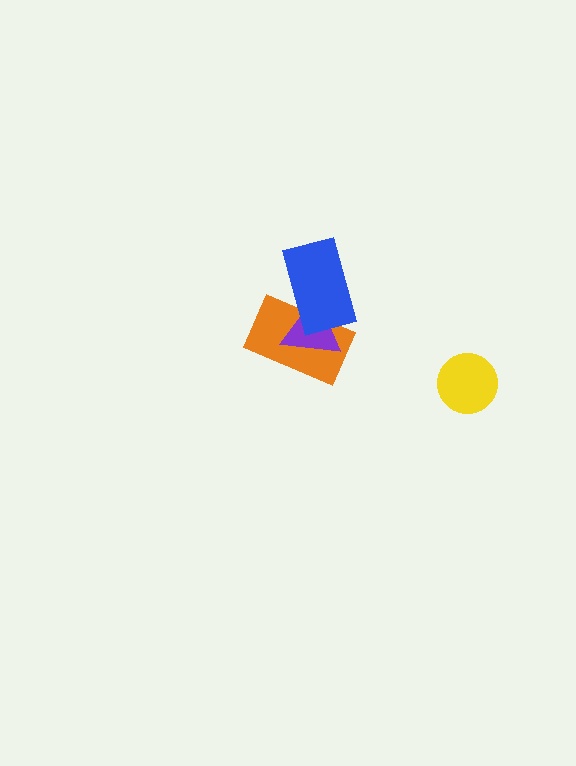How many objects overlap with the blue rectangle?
2 objects overlap with the blue rectangle.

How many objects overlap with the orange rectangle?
2 objects overlap with the orange rectangle.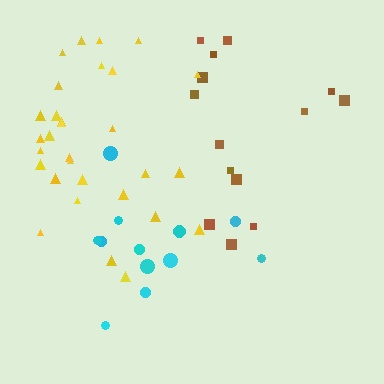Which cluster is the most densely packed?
Yellow.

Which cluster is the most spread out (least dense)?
Brown.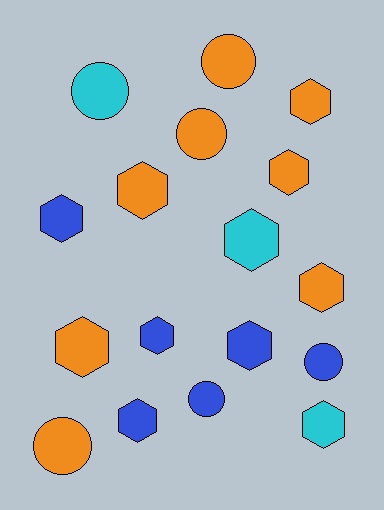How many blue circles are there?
There are 2 blue circles.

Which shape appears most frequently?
Hexagon, with 11 objects.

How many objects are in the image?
There are 17 objects.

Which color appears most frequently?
Orange, with 8 objects.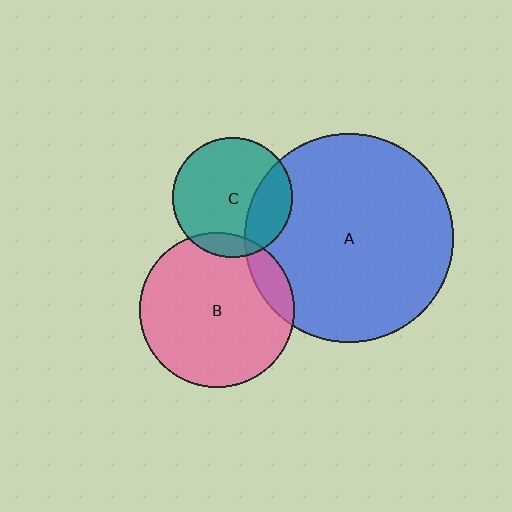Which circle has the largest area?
Circle A (blue).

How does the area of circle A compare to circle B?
Approximately 1.8 times.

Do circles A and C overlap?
Yes.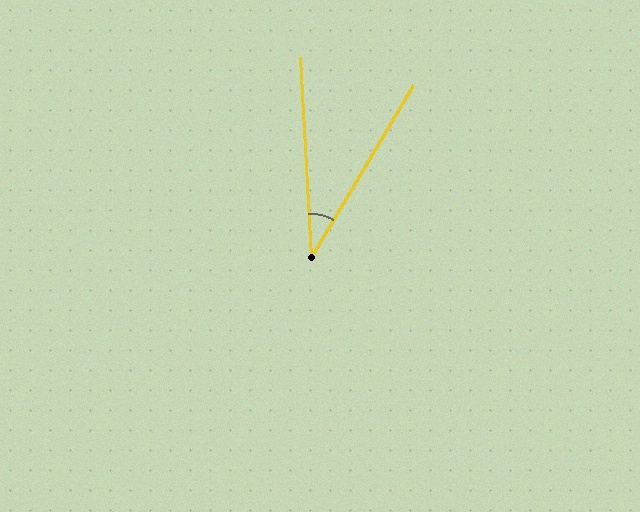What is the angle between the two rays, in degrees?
Approximately 34 degrees.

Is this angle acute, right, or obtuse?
It is acute.